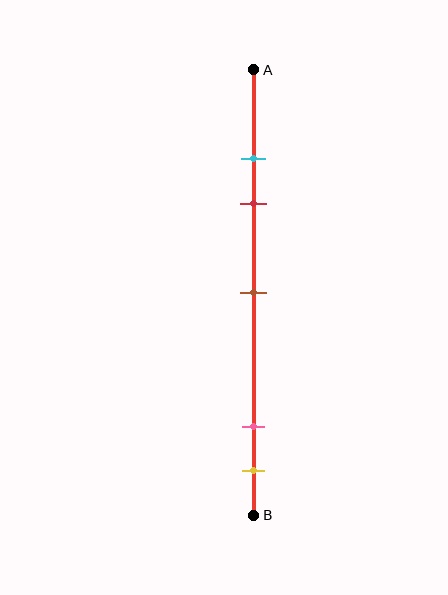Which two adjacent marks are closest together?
The cyan and red marks are the closest adjacent pair.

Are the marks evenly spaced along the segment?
No, the marks are not evenly spaced.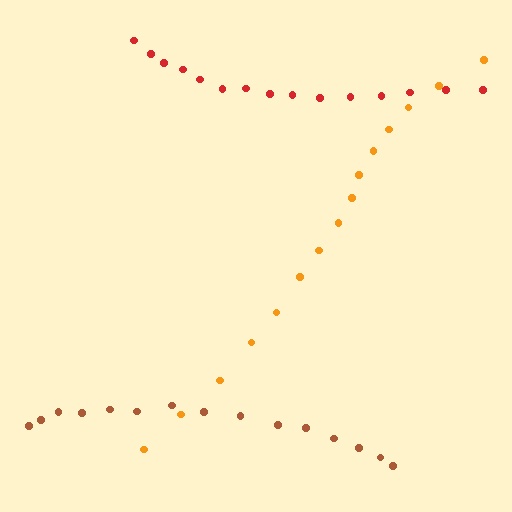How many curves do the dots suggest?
There are 3 distinct paths.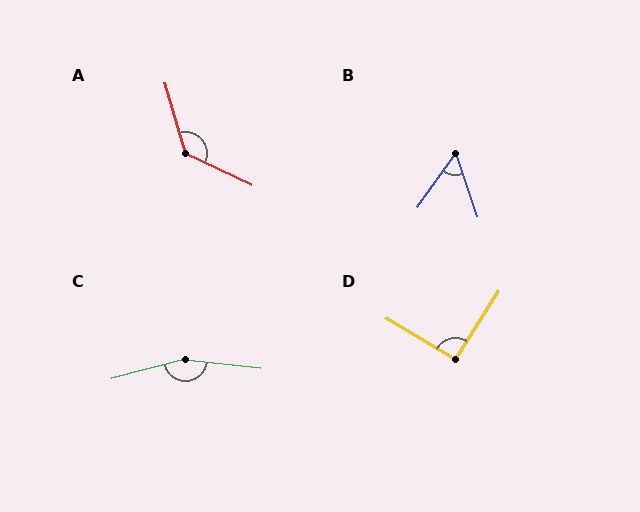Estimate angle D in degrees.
Approximately 91 degrees.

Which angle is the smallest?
B, at approximately 54 degrees.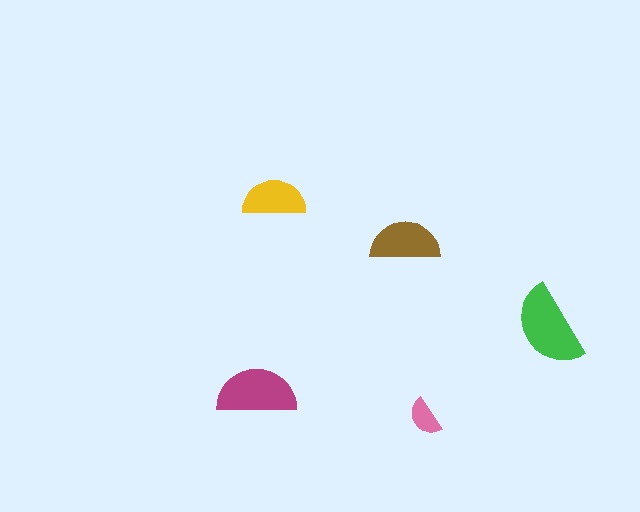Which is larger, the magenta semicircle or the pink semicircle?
The magenta one.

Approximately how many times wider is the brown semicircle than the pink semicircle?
About 2 times wider.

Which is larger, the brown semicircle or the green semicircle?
The green one.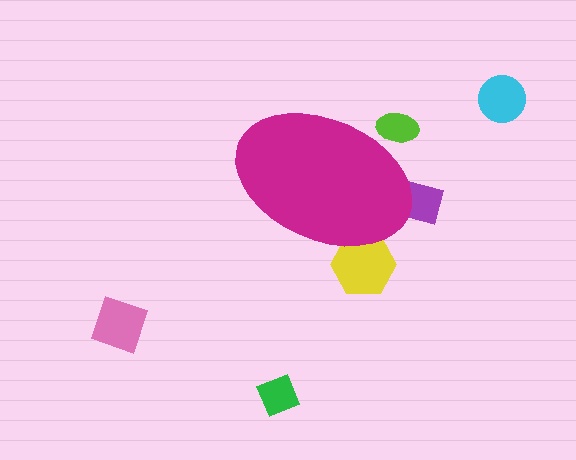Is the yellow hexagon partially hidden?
Yes, the yellow hexagon is partially hidden behind the magenta ellipse.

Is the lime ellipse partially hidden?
Yes, the lime ellipse is partially hidden behind the magenta ellipse.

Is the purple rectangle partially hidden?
Yes, the purple rectangle is partially hidden behind the magenta ellipse.